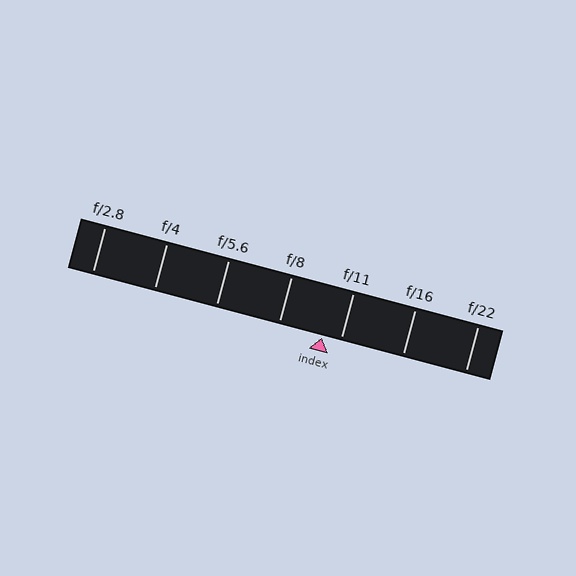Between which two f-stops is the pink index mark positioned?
The index mark is between f/8 and f/11.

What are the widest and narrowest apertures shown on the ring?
The widest aperture shown is f/2.8 and the narrowest is f/22.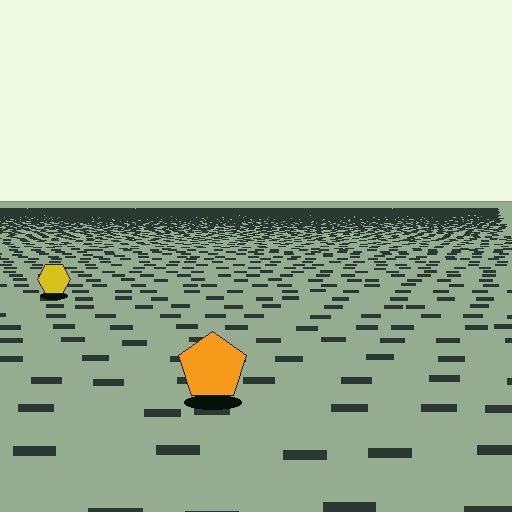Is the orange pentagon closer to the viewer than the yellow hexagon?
Yes. The orange pentagon is closer — you can tell from the texture gradient: the ground texture is coarser near it.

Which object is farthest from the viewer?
The yellow hexagon is farthest from the viewer. It appears smaller and the ground texture around it is denser.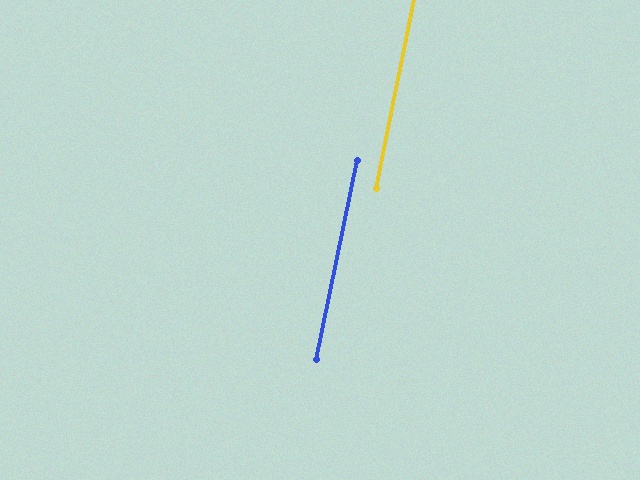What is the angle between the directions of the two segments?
Approximately 0 degrees.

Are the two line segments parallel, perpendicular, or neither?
Parallel — their directions differ by only 0.0°.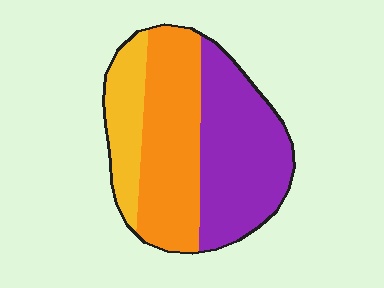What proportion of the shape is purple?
Purple takes up between a quarter and a half of the shape.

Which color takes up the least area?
Yellow, at roughly 20%.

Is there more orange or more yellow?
Orange.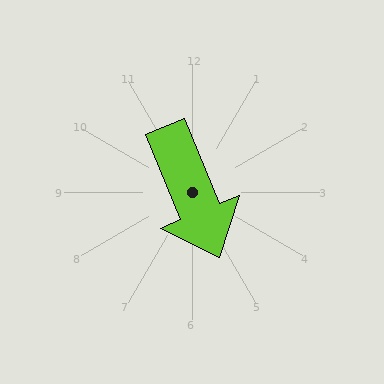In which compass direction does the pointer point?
Southeast.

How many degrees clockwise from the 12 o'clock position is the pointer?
Approximately 157 degrees.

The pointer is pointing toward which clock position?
Roughly 5 o'clock.